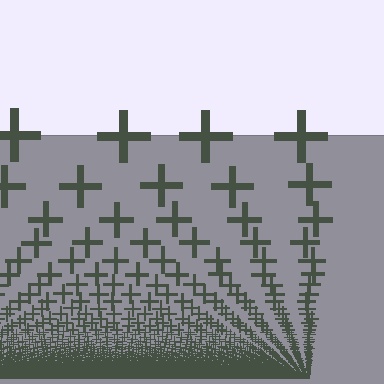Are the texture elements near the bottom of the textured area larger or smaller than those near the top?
Smaller. The gradient is inverted — elements near the bottom are smaller and denser.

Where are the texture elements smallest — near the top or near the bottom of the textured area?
Near the bottom.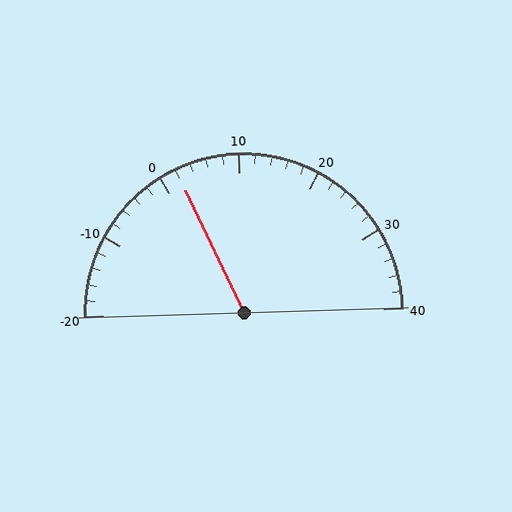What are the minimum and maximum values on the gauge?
The gauge ranges from -20 to 40.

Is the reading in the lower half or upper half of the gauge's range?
The reading is in the lower half of the range (-20 to 40).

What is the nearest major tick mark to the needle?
The nearest major tick mark is 0.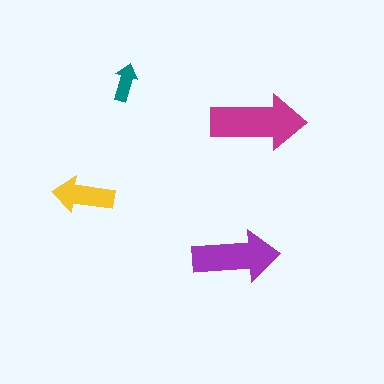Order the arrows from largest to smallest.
the magenta one, the purple one, the yellow one, the teal one.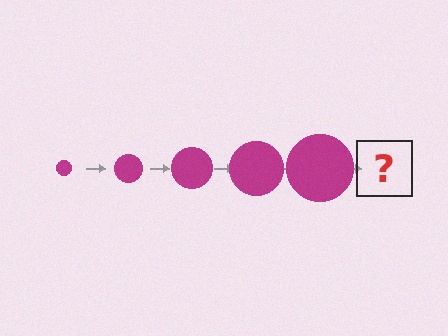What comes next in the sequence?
The next element should be a magenta circle, larger than the previous one.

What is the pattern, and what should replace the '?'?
The pattern is that the circle gets progressively larger each step. The '?' should be a magenta circle, larger than the previous one.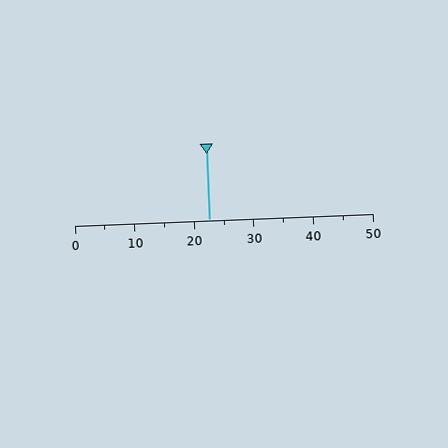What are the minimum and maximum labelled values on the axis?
The axis runs from 0 to 50.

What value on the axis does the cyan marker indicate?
The marker indicates approximately 22.5.